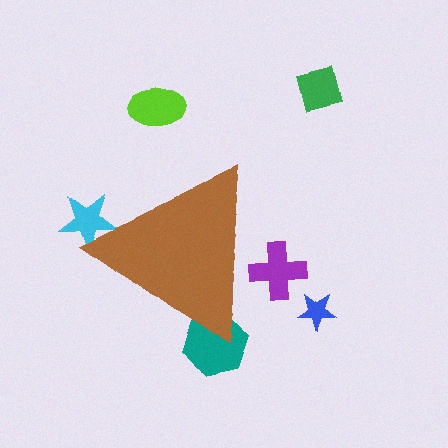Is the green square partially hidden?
No, the green square is fully visible.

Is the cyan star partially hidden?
Yes, the cyan star is partially hidden behind the brown triangle.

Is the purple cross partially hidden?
Yes, the purple cross is partially hidden behind the brown triangle.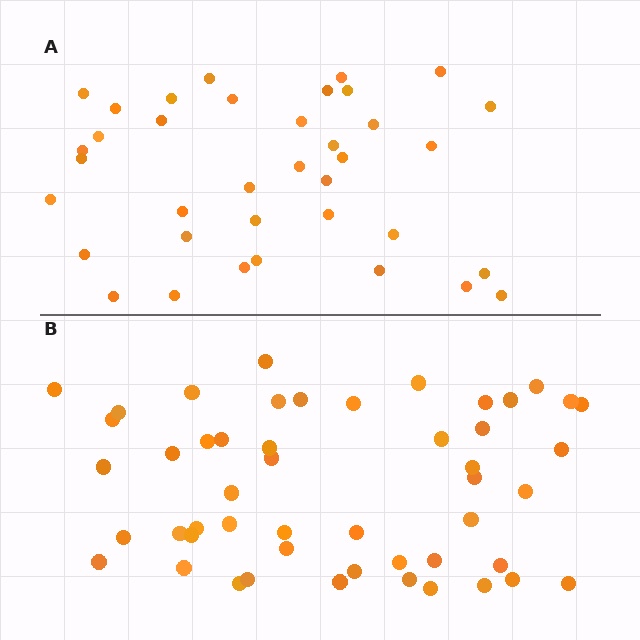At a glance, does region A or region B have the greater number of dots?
Region B (the bottom region) has more dots.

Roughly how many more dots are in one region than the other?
Region B has approximately 15 more dots than region A.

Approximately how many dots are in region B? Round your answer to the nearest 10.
About 50 dots.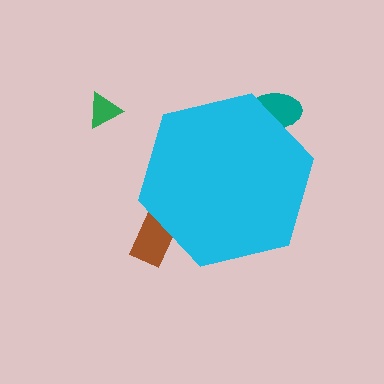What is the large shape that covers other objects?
A cyan hexagon.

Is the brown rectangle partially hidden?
Yes, the brown rectangle is partially hidden behind the cyan hexagon.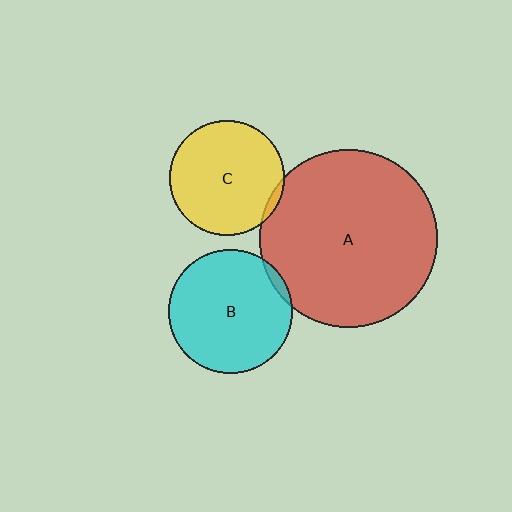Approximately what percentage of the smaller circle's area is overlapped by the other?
Approximately 5%.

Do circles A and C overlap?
Yes.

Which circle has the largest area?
Circle A (red).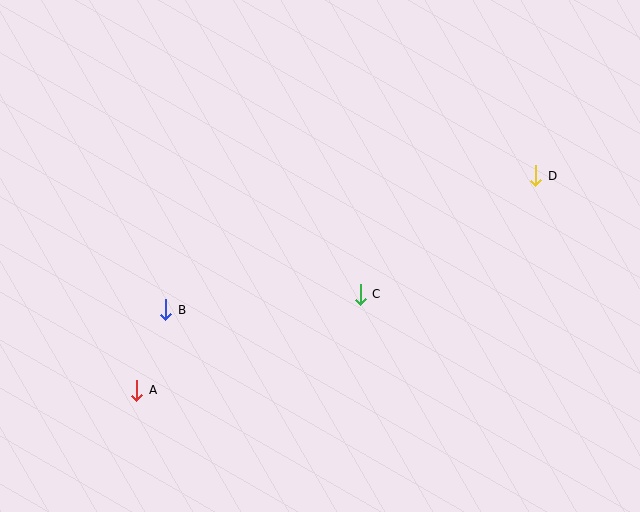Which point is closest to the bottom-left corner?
Point A is closest to the bottom-left corner.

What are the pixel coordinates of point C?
Point C is at (360, 294).